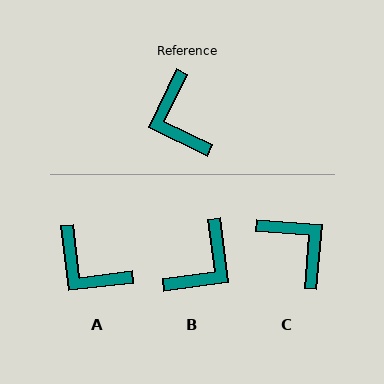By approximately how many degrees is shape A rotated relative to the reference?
Approximately 32 degrees counter-clockwise.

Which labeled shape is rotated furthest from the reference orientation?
C, about 159 degrees away.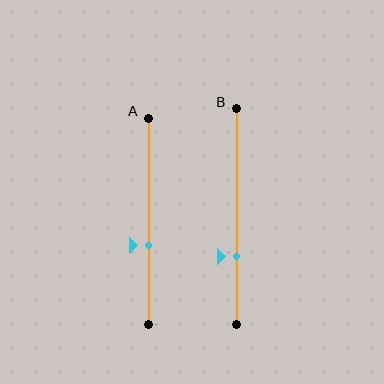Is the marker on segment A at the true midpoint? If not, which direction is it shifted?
No, the marker on segment A is shifted downward by about 12% of the segment length.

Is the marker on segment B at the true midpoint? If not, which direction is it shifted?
No, the marker on segment B is shifted downward by about 19% of the segment length.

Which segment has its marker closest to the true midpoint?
Segment A has its marker closest to the true midpoint.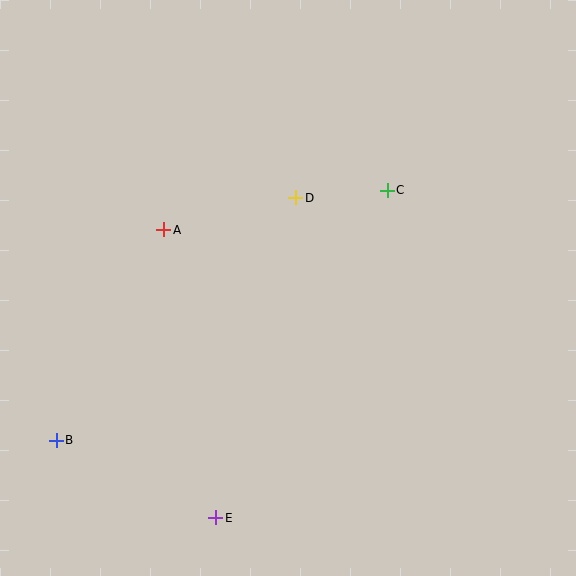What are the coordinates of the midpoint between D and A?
The midpoint between D and A is at (230, 214).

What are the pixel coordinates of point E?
Point E is at (216, 518).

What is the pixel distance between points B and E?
The distance between B and E is 177 pixels.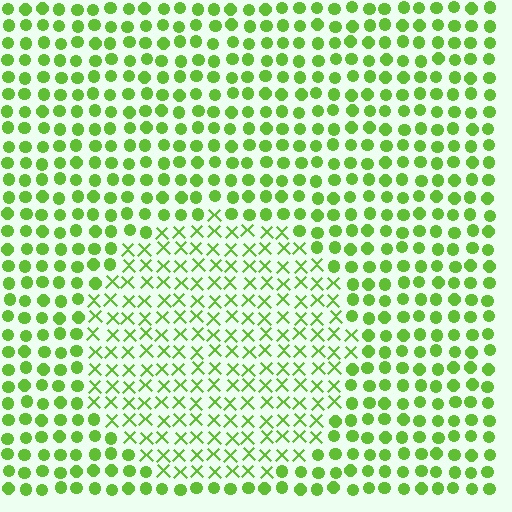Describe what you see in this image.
The image is filled with small lime elements arranged in a uniform grid. A circle-shaped region contains X marks, while the surrounding area contains circles. The boundary is defined purely by the change in element shape.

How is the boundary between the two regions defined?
The boundary is defined by a change in element shape: X marks inside vs. circles outside. All elements share the same color and spacing.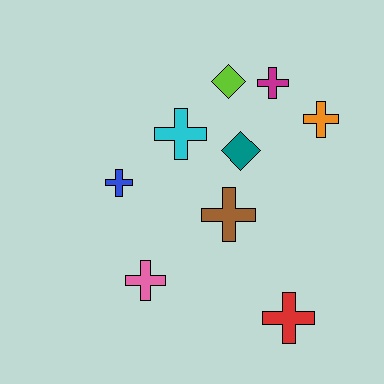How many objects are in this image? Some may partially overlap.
There are 9 objects.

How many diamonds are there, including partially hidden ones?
There are 2 diamonds.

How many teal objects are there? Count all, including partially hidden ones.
There is 1 teal object.